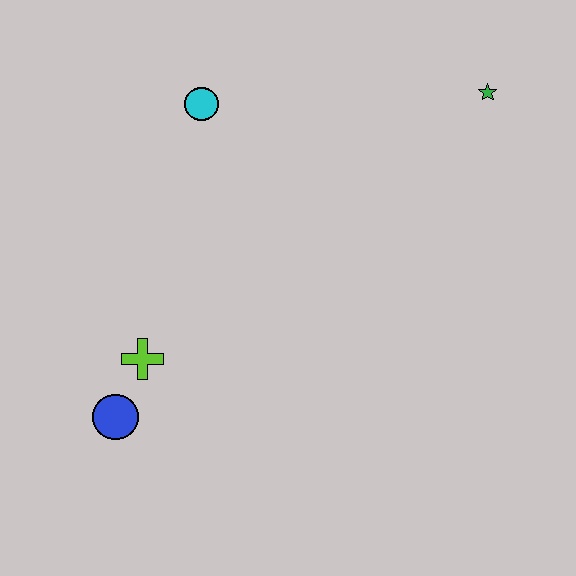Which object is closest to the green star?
The cyan circle is closest to the green star.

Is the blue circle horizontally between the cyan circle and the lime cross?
No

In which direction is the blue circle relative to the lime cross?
The blue circle is below the lime cross.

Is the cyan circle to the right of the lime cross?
Yes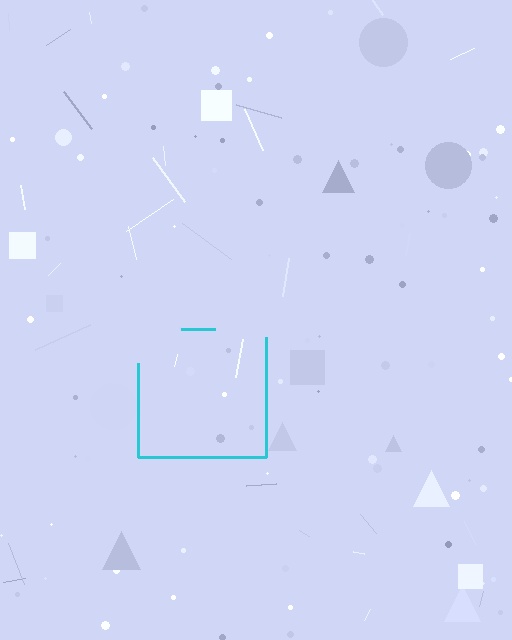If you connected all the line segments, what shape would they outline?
They would outline a square.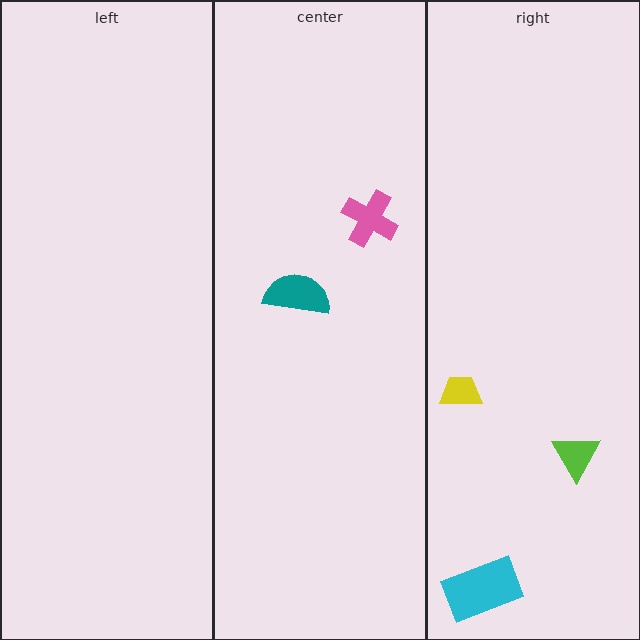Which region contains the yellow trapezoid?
The right region.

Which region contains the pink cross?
The center region.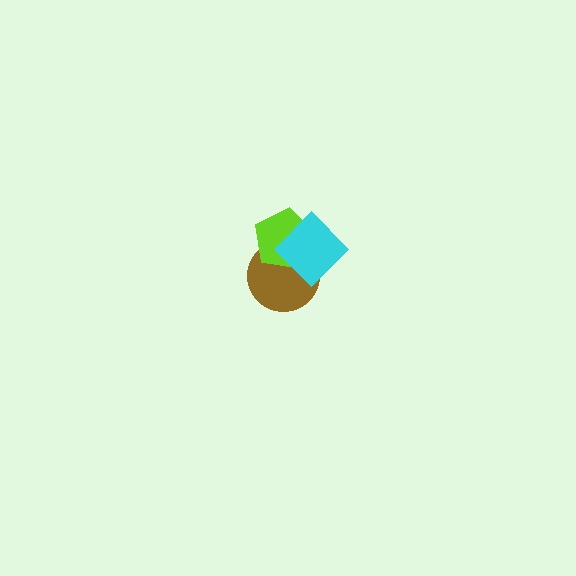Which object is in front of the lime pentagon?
The cyan diamond is in front of the lime pentagon.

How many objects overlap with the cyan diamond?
2 objects overlap with the cyan diamond.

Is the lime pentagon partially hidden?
Yes, it is partially covered by another shape.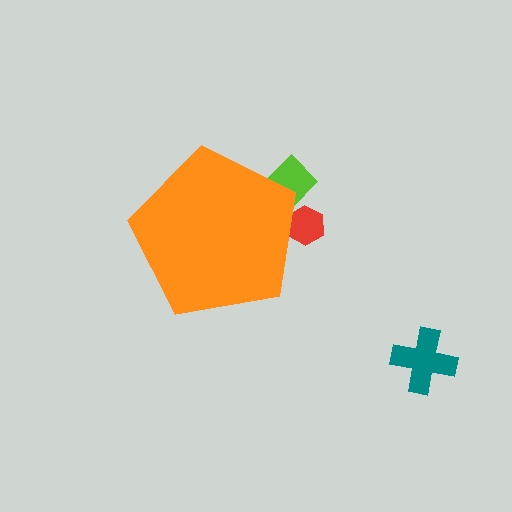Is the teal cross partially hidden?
No, the teal cross is fully visible.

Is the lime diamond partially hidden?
Yes, the lime diamond is partially hidden behind the orange pentagon.